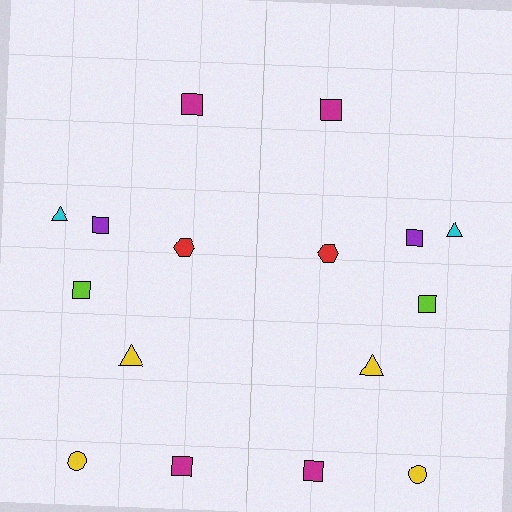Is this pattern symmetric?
Yes, this pattern has bilateral (reflection) symmetry.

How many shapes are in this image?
There are 16 shapes in this image.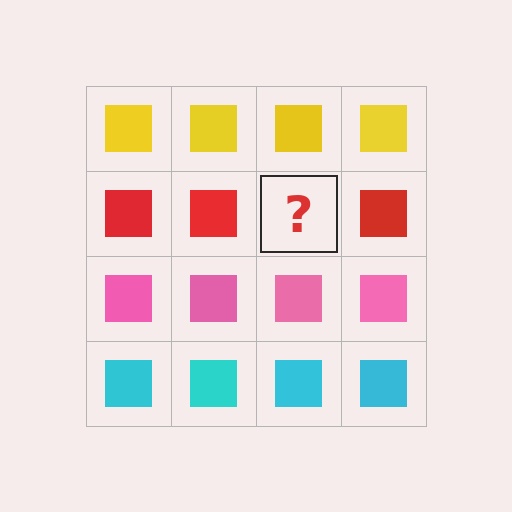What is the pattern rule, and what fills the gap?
The rule is that each row has a consistent color. The gap should be filled with a red square.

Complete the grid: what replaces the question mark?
The question mark should be replaced with a red square.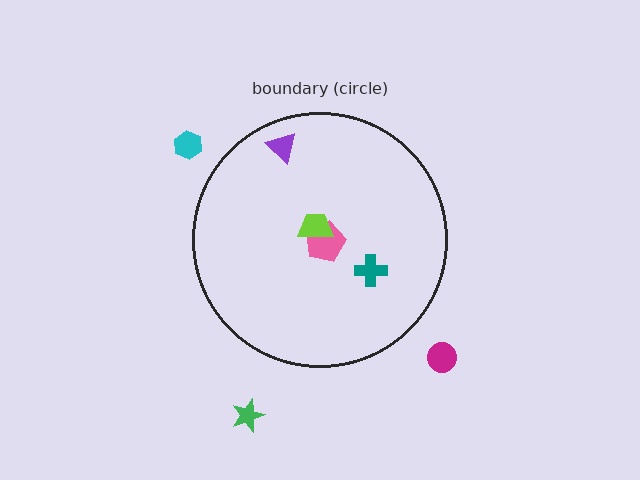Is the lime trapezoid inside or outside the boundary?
Inside.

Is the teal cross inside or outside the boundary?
Inside.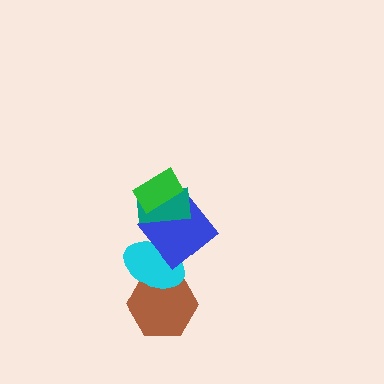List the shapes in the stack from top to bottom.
From top to bottom: the green rectangle, the teal rectangle, the blue diamond, the cyan ellipse, the brown hexagon.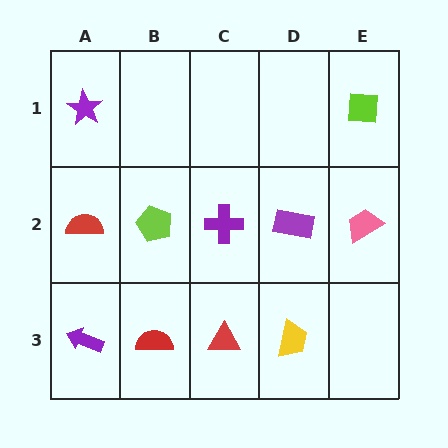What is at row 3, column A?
A purple arrow.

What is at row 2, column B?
A lime pentagon.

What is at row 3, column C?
A red triangle.